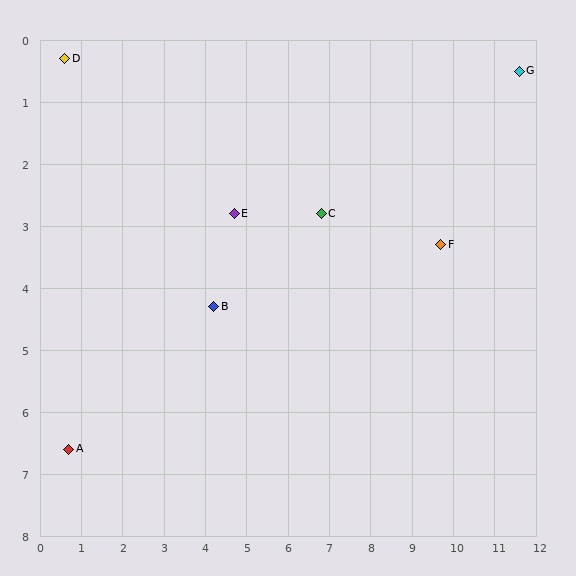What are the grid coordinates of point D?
Point D is at approximately (0.6, 0.3).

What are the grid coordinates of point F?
Point F is at approximately (9.7, 3.3).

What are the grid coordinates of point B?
Point B is at approximately (4.2, 4.3).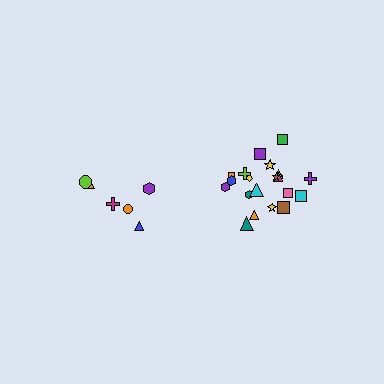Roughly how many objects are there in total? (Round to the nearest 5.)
Roughly 30 objects in total.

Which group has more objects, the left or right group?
The right group.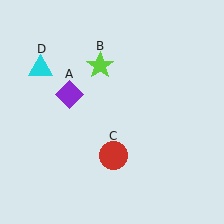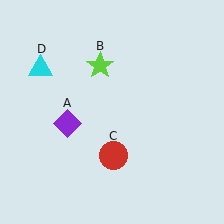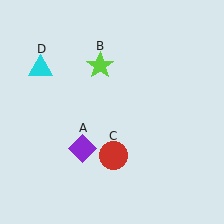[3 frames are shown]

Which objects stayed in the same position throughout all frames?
Lime star (object B) and red circle (object C) and cyan triangle (object D) remained stationary.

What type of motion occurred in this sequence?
The purple diamond (object A) rotated counterclockwise around the center of the scene.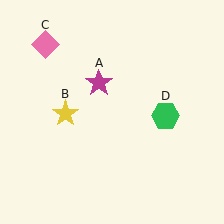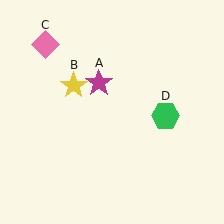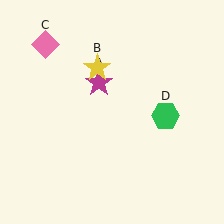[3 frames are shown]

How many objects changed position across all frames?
1 object changed position: yellow star (object B).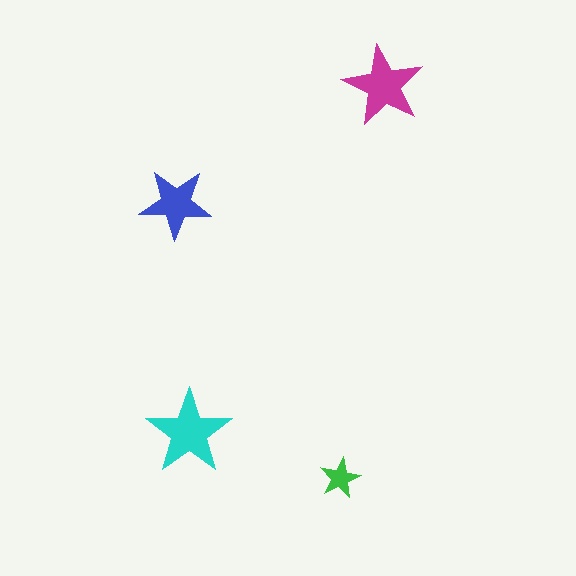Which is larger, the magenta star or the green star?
The magenta one.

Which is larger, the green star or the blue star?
The blue one.